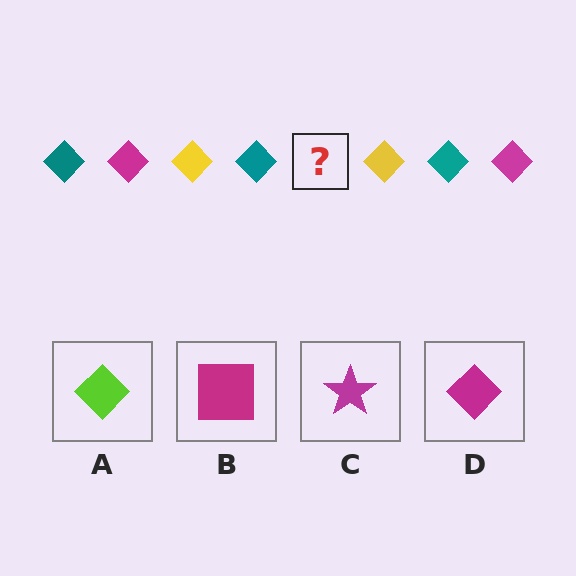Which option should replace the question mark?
Option D.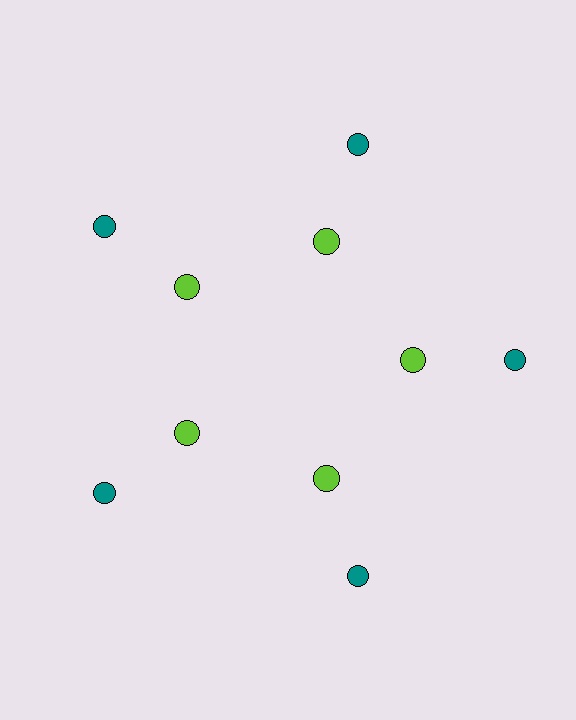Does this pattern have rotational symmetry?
Yes, this pattern has 5-fold rotational symmetry. It looks the same after rotating 72 degrees around the center.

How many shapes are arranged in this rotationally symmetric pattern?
There are 10 shapes, arranged in 5 groups of 2.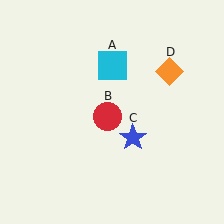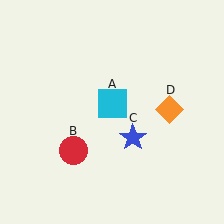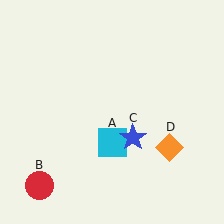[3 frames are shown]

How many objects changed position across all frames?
3 objects changed position: cyan square (object A), red circle (object B), orange diamond (object D).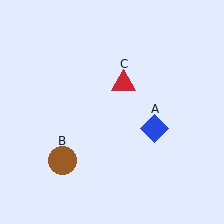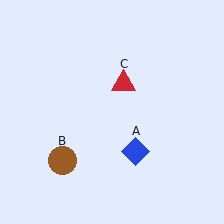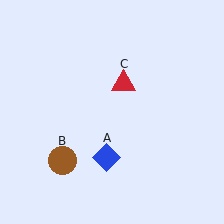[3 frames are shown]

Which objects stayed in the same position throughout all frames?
Brown circle (object B) and red triangle (object C) remained stationary.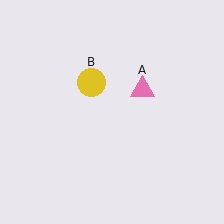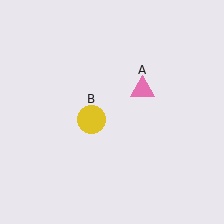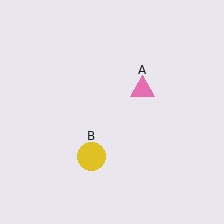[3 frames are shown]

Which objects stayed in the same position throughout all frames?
Pink triangle (object A) remained stationary.